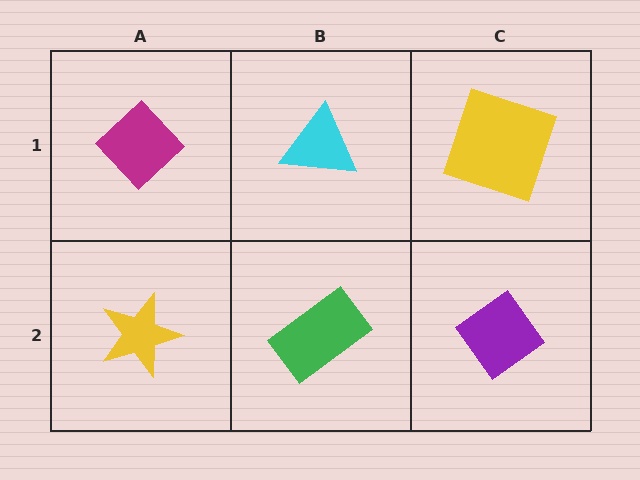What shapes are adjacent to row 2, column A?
A magenta diamond (row 1, column A), a green rectangle (row 2, column B).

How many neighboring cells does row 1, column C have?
2.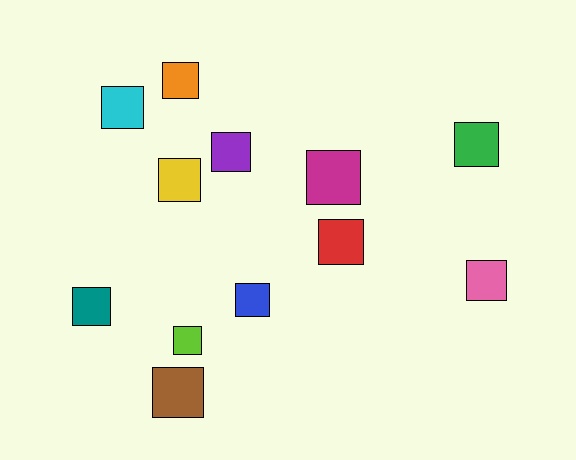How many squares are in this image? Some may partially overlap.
There are 12 squares.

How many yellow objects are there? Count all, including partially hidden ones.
There is 1 yellow object.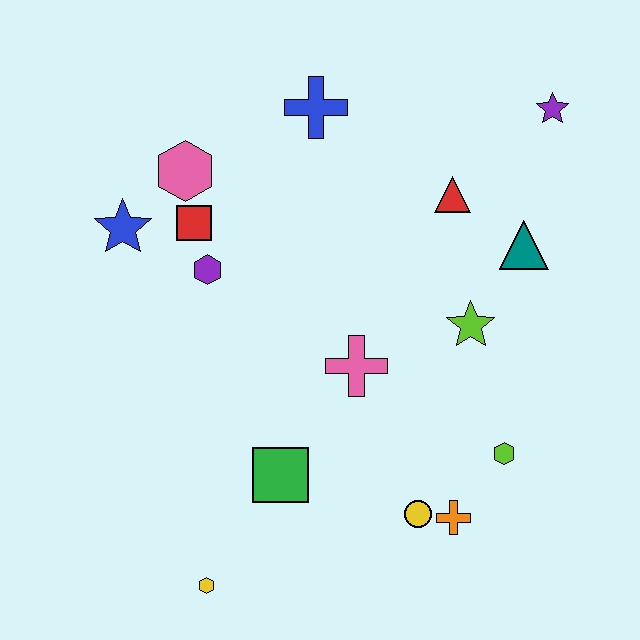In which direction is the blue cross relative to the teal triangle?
The blue cross is to the left of the teal triangle.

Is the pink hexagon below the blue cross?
Yes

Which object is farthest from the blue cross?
The yellow hexagon is farthest from the blue cross.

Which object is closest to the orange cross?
The yellow circle is closest to the orange cross.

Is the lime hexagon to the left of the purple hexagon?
No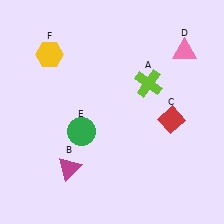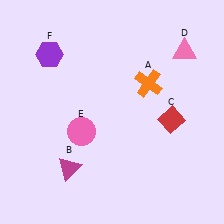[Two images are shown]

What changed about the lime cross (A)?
In Image 1, A is lime. In Image 2, it changed to orange.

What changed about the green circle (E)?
In Image 1, E is green. In Image 2, it changed to pink.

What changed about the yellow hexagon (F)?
In Image 1, F is yellow. In Image 2, it changed to purple.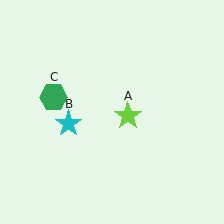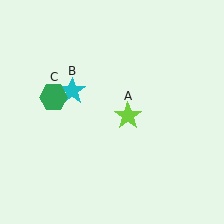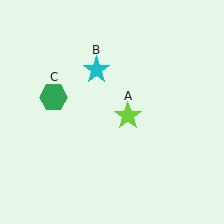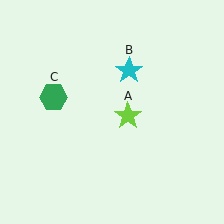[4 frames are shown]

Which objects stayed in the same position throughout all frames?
Lime star (object A) and green hexagon (object C) remained stationary.